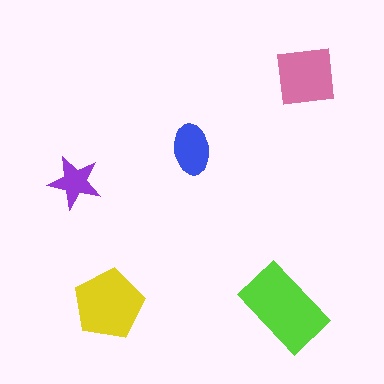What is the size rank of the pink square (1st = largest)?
3rd.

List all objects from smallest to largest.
The purple star, the blue ellipse, the pink square, the yellow pentagon, the lime rectangle.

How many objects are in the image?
There are 5 objects in the image.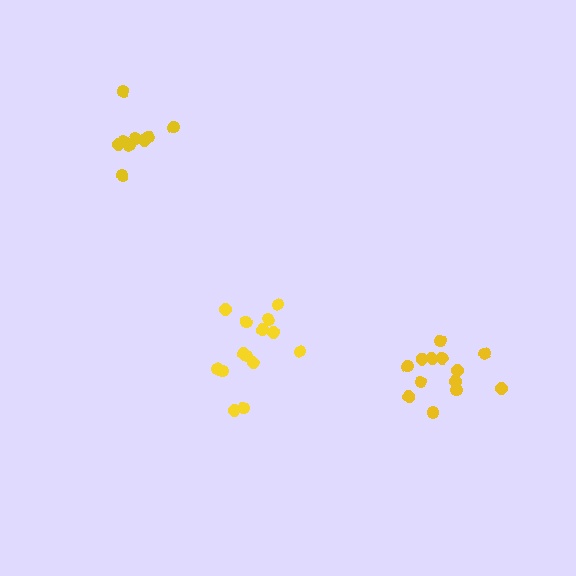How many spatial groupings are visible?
There are 3 spatial groupings.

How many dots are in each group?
Group 1: 13 dots, Group 2: 14 dots, Group 3: 9 dots (36 total).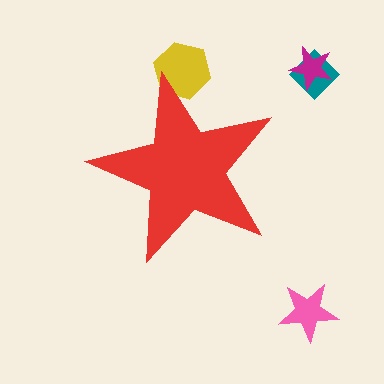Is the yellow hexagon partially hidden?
Yes, the yellow hexagon is partially hidden behind the red star.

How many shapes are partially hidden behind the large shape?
1 shape is partially hidden.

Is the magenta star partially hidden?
No, the magenta star is fully visible.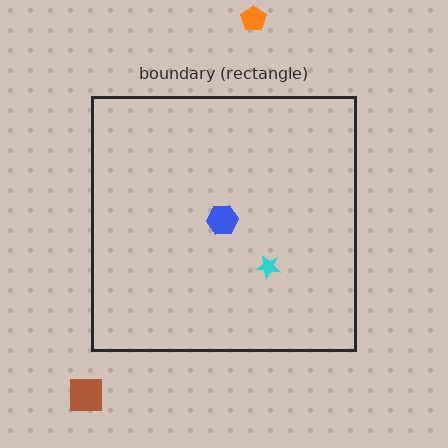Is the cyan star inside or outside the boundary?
Inside.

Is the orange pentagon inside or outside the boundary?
Outside.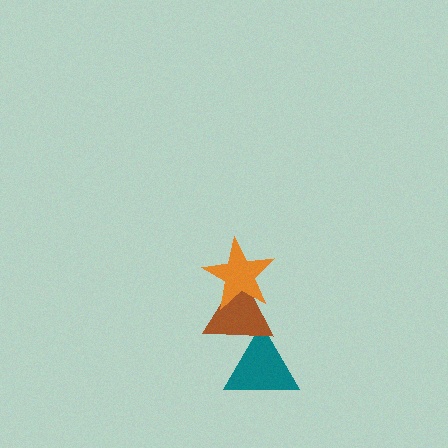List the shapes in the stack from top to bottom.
From top to bottom: the orange star, the brown triangle, the teal triangle.